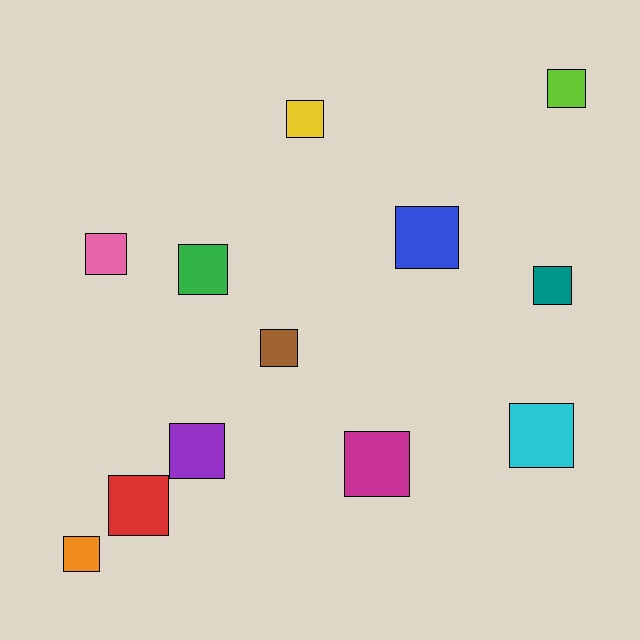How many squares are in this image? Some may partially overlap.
There are 12 squares.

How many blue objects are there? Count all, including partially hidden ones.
There is 1 blue object.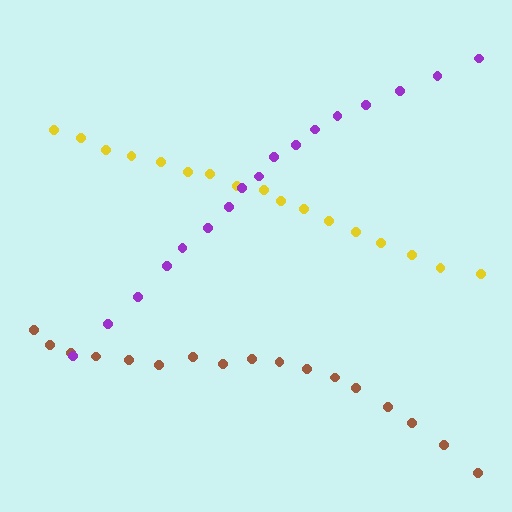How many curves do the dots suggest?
There are 3 distinct paths.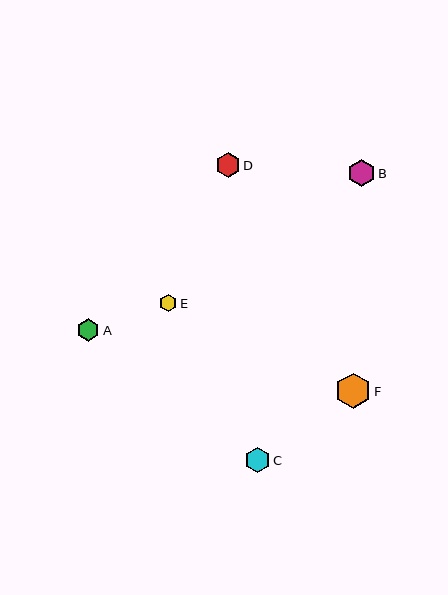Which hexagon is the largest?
Hexagon F is the largest with a size of approximately 35 pixels.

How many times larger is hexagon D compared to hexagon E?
Hexagon D is approximately 1.4 times the size of hexagon E.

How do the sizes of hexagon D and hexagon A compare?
Hexagon D and hexagon A are approximately the same size.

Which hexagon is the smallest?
Hexagon E is the smallest with a size of approximately 17 pixels.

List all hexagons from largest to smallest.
From largest to smallest: F, B, C, D, A, E.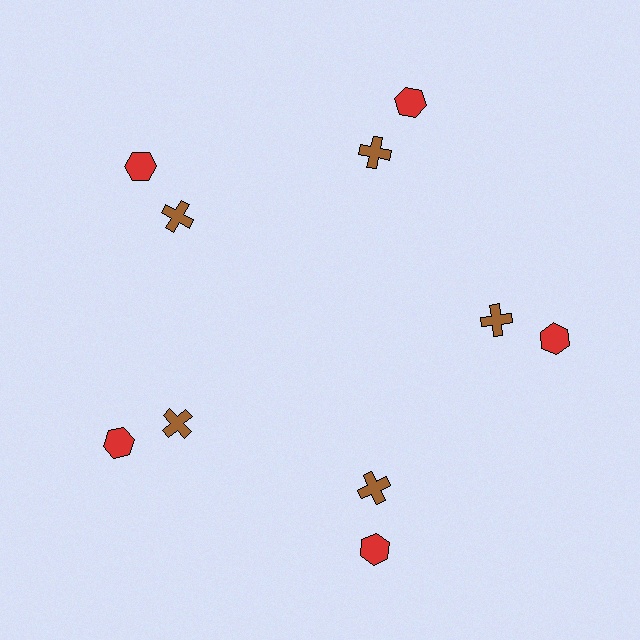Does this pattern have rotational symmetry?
Yes, this pattern has 5-fold rotational symmetry. It looks the same after rotating 72 degrees around the center.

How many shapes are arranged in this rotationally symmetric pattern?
There are 10 shapes, arranged in 5 groups of 2.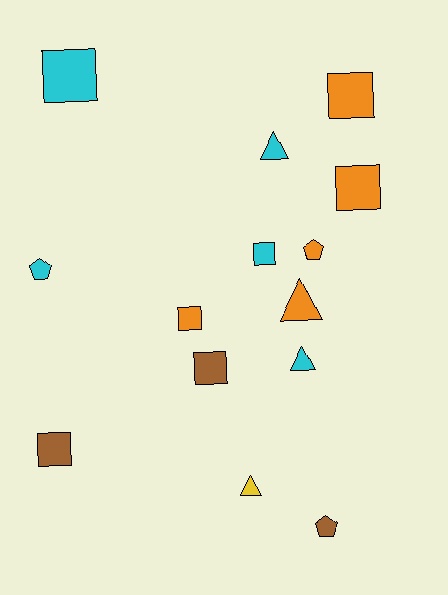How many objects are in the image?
There are 14 objects.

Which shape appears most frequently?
Square, with 7 objects.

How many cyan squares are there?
There are 2 cyan squares.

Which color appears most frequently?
Orange, with 5 objects.